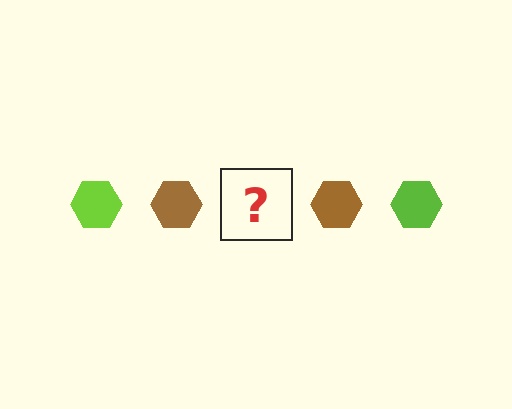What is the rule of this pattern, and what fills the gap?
The rule is that the pattern cycles through lime, brown hexagons. The gap should be filled with a lime hexagon.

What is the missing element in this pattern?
The missing element is a lime hexagon.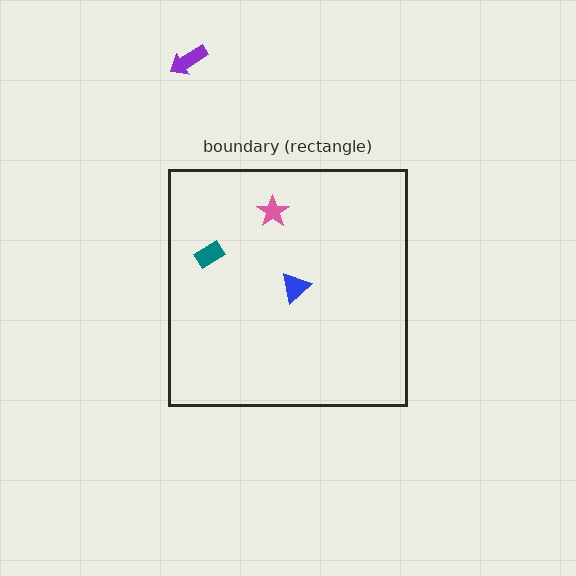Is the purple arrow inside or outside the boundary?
Outside.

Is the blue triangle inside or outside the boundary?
Inside.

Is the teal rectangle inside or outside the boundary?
Inside.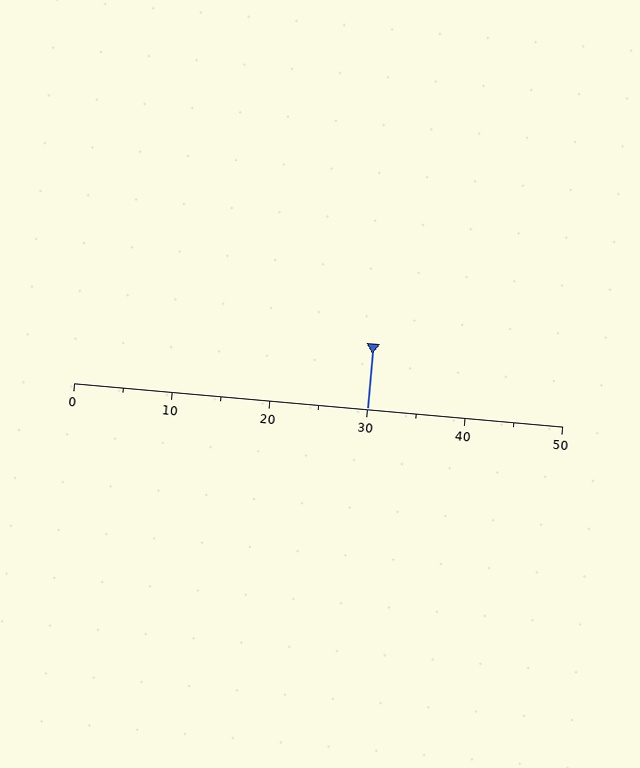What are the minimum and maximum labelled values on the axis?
The axis runs from 0 to 50.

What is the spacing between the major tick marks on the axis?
The major ticks are spaced 10 apart.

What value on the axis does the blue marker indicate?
The marker indicates approximately 30.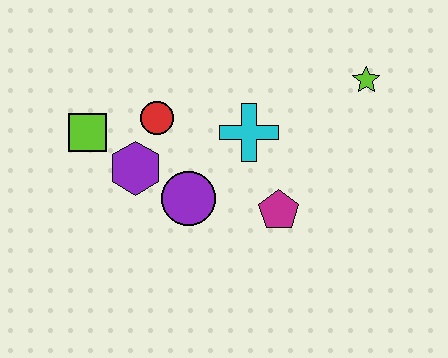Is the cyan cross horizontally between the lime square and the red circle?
No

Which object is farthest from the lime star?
The lime square is farthest from the lime star.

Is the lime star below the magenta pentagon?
No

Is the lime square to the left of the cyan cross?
Yes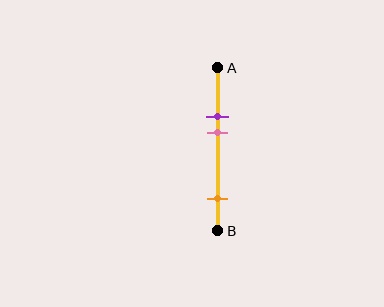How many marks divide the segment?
There are 3 marks dividing the segment.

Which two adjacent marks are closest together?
The purple and pink marks are the closest adjacent pair.